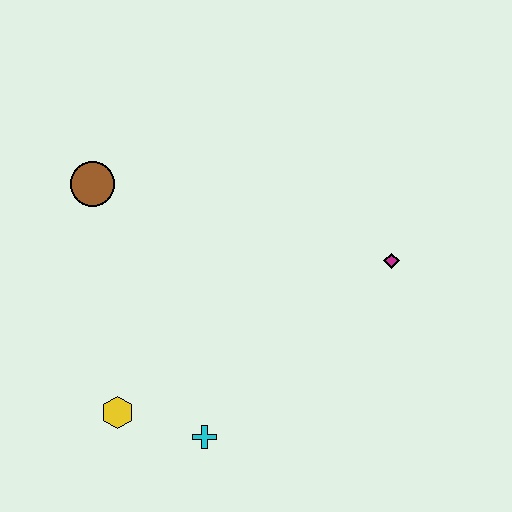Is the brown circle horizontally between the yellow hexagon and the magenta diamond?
No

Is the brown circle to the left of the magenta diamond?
Yes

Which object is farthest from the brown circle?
The magenta diamond is farthest from the brown circle.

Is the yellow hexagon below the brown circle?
Yes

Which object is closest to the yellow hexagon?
The cyan cross is closest to the yellow hexagon.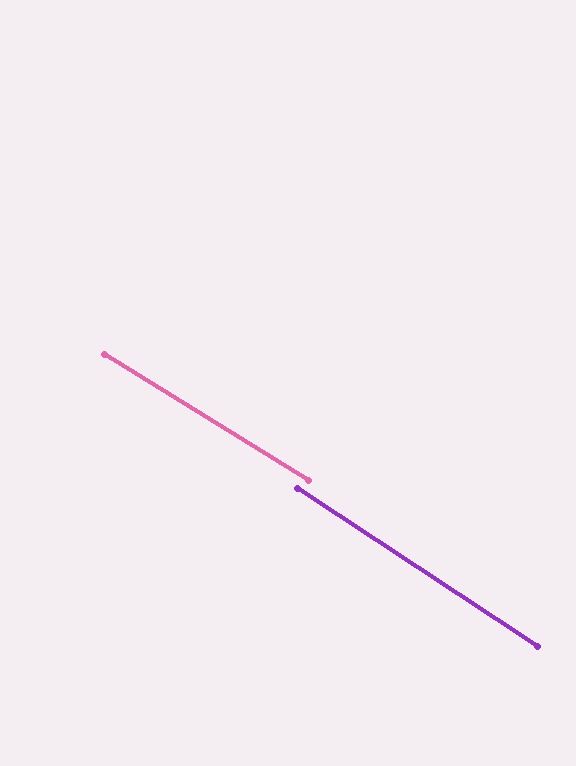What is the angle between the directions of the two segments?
Approximately 2 degrees.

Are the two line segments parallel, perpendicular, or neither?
Parallel — their directions differ by only 1.6°.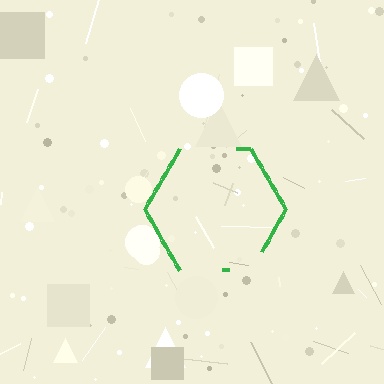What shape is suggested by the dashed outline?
The dashed outline suggests a hexagon.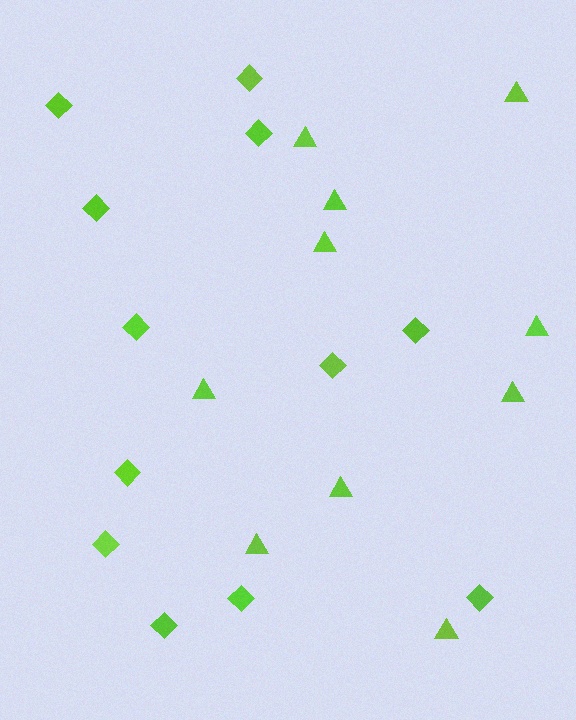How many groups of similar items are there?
There are 2 groups: one group of triangles (10) and one group of diamonds (12).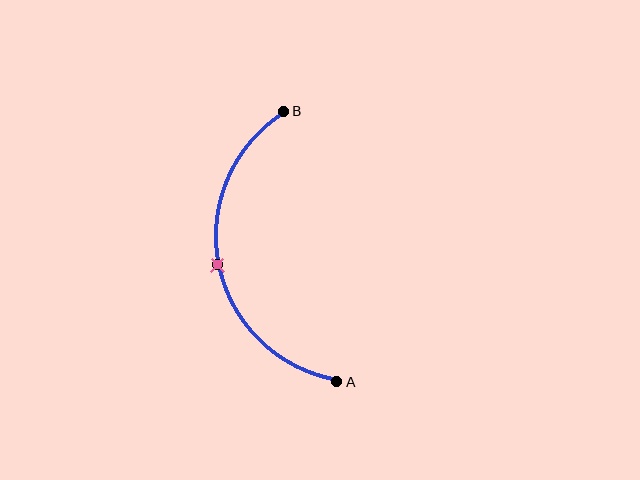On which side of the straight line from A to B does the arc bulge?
The arc bulges to the left of the straight line connecting A and B.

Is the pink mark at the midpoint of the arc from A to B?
Yes. The pink mark lies on the arc at equal arc-length from both A and B — it is the arc midpoint.